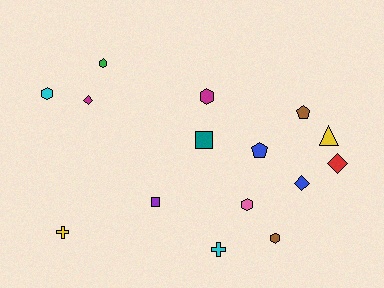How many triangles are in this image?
There is 1 triangle.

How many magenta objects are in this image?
There are 2 magenta objects.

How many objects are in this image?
There are 15 objects.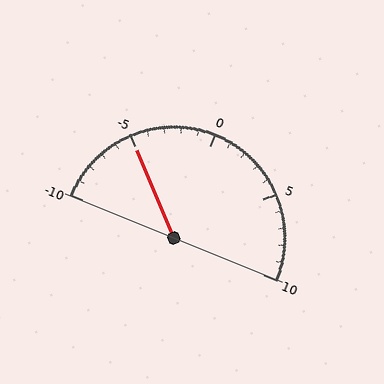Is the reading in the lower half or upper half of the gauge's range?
The reading is in the lower half of the range (-10 to 10).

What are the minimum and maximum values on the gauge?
The gauge ranges from -10 to 10.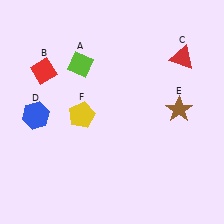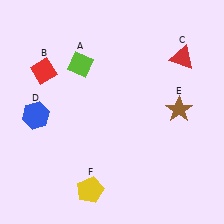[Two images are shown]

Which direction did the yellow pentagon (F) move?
The yellow pentagon (F) moved down.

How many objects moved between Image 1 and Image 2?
1 object moved between the two images.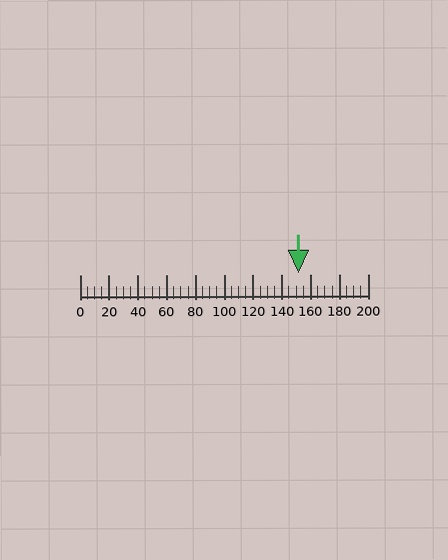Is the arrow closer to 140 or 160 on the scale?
The arrow is closer to 160.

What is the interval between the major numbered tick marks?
The major tick marks are spaced 20 units apart.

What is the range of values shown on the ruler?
The ruler shows values from 0 to 200.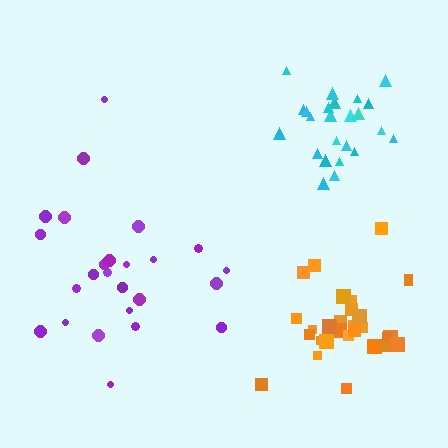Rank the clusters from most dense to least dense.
cyan, orange, purple.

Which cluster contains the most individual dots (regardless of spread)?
Orange (29).